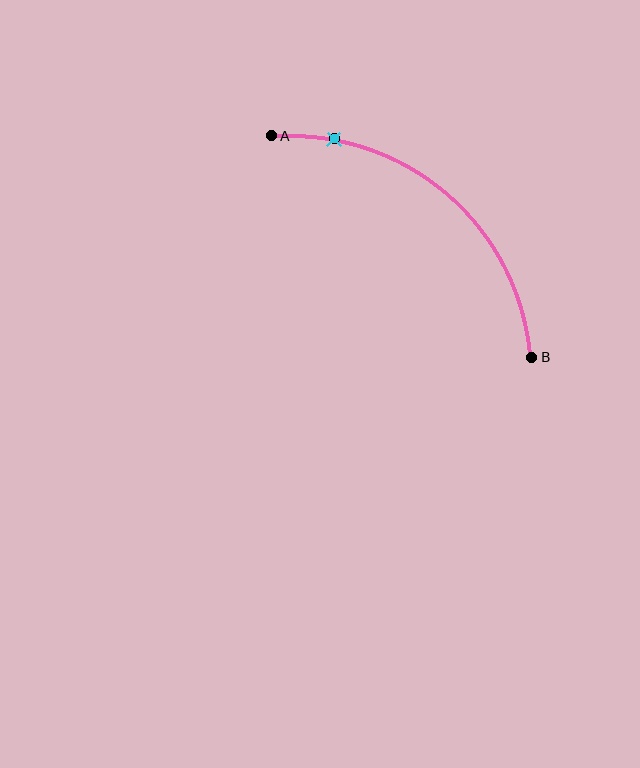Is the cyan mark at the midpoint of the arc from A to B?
No. The cyan mark lies on the arc but is closer to endpoint A. The arc midpoint would be at the point on the curve equidistant along the arc from both A and B.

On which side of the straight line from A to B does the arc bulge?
The arc bulges above and to the right of the straight line connecting A and B.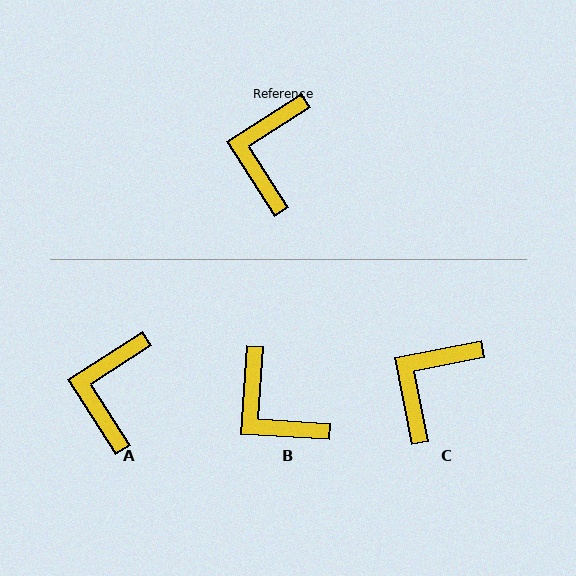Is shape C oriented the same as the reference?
No, it is off by about 21 degrees.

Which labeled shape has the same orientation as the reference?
A.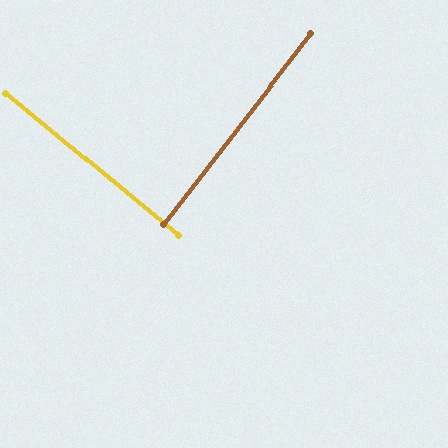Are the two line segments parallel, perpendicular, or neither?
Perpendicular — they meet at approximately 88°.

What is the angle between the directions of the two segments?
Approximately 88 degrees.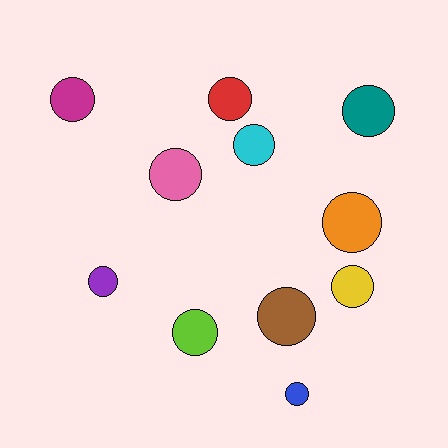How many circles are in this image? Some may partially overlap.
There are 11 circles.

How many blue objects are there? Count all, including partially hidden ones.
There is 1 blue object.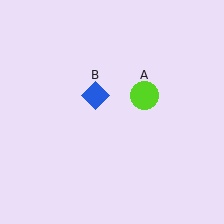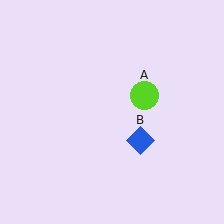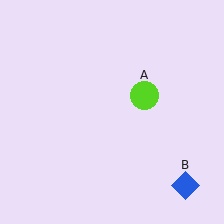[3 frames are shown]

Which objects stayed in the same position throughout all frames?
Lime circle (object A) remained stationary.